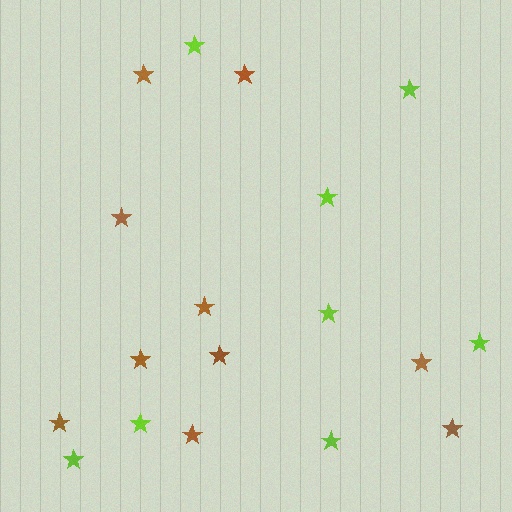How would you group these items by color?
There are 2 groups: one group of brown stars (10) and one group of lime stars (8).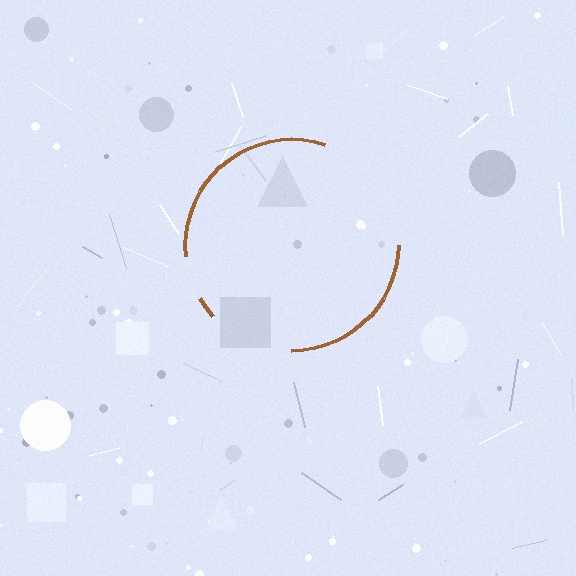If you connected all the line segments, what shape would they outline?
They would outline a circle.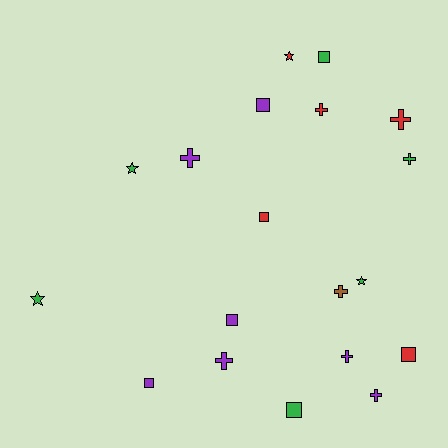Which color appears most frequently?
Purple, with 7 objects.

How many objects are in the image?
There are 19 objects.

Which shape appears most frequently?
Cross, with 8 objects.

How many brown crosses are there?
There is 1 brown cross.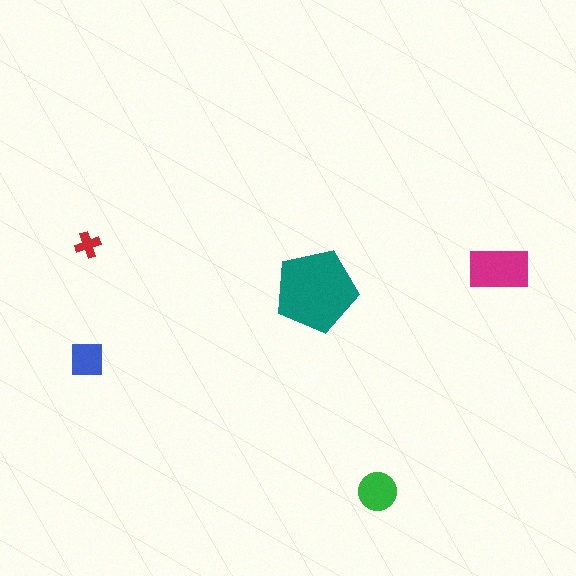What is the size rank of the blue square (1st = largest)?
4th.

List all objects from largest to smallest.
The teal pentagon, the magenta rectangle, the green circle, the blue square, the red cross.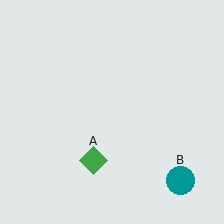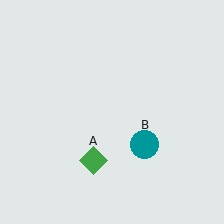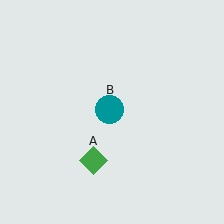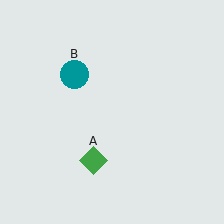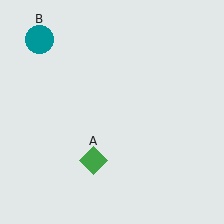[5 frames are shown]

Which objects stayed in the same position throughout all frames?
Green diamond (object A) remained stationary.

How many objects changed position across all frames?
1 object changed position: teal circle (object B).